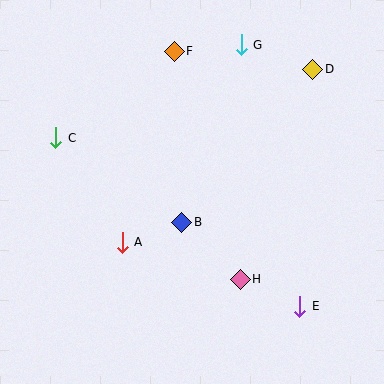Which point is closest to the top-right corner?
Point D is closest to the top-right corner.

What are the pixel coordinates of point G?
Point G is at (241, 45).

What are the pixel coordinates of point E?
Point E is at (299, 306).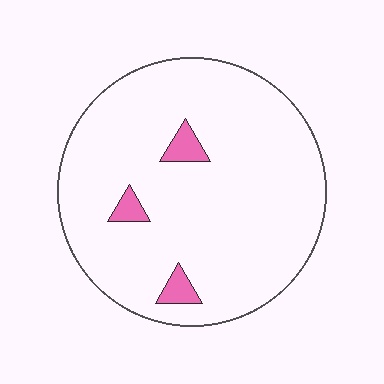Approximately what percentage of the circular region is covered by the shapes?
Approximately 5%.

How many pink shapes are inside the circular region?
3.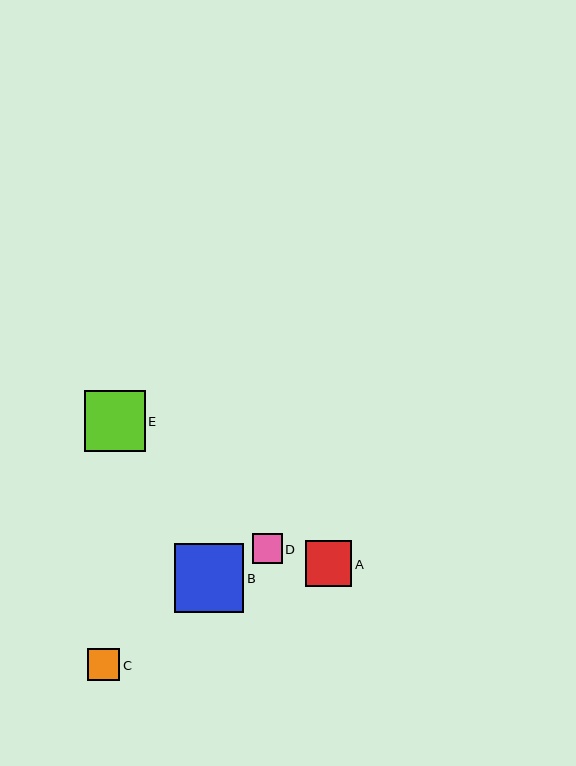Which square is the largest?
Square B is the largest with a size of approximately 69 pixels.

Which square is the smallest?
Square D is the smallest with a size of approximately 30 pixels.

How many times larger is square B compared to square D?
Square B is approximately 2.3 times the size of square D.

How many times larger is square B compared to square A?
Square B is approximately 1.5 times the size of square A.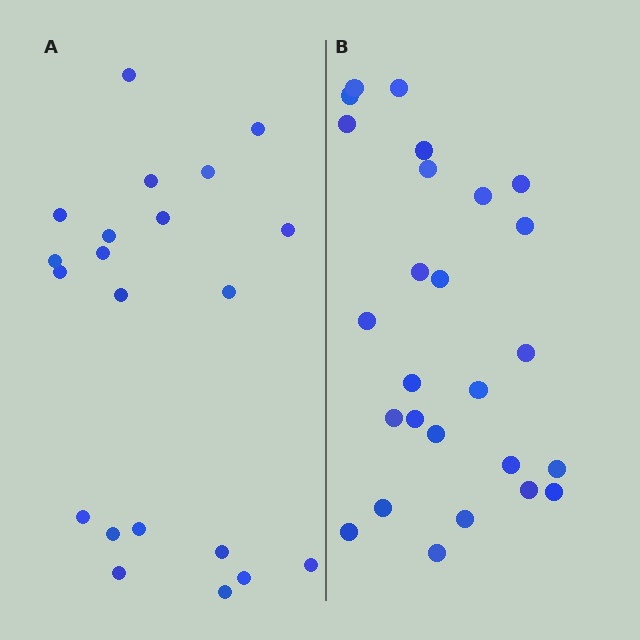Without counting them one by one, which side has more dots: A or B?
Region B (the right region) has more dots.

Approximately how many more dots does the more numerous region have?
Region B has about 5 more dots than region A.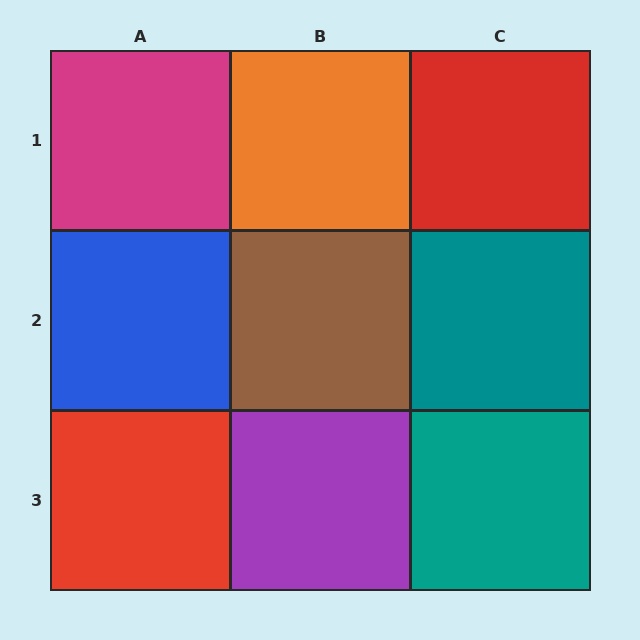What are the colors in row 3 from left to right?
Red, purple, teal.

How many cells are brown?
1 cell is brown.